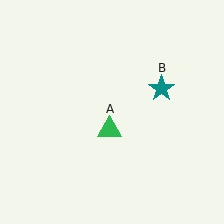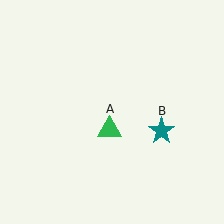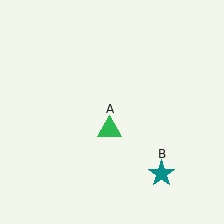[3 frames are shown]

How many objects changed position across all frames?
1 object changed position: teal star (object B).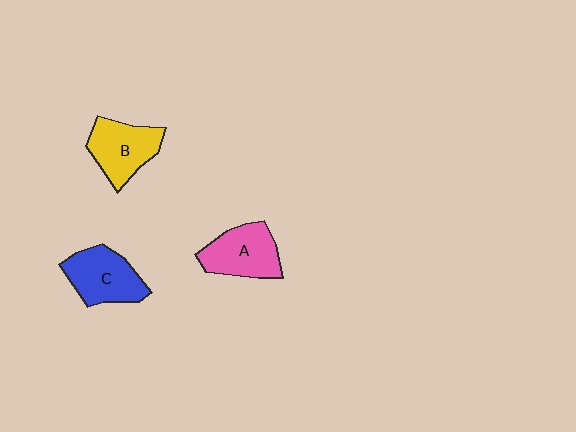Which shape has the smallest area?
Shape B (yellow).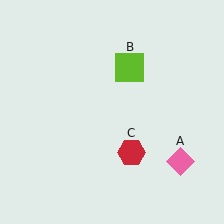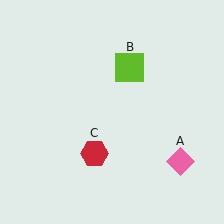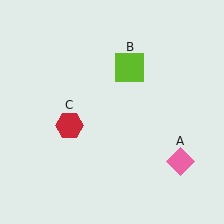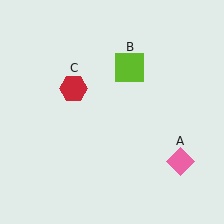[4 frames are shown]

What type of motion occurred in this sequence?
The red hexagon (object C) rotated clockwise around the center of the scene.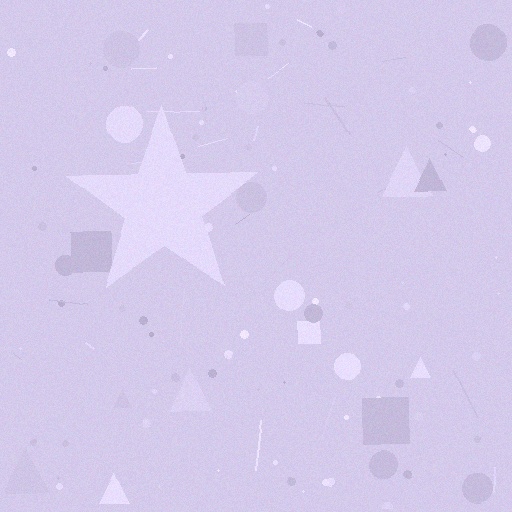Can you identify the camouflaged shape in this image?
The camouflaged shape is a star.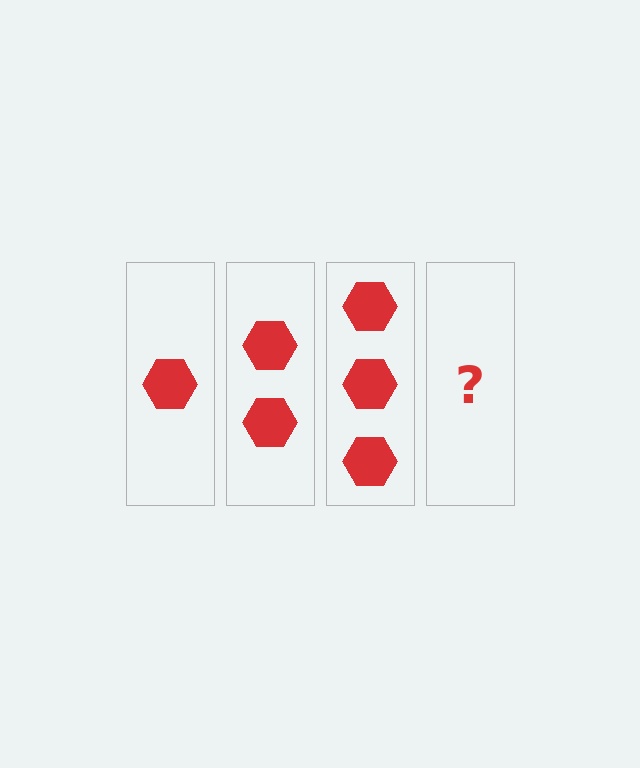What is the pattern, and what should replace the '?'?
The pattern is that each step adds one more hexagon. The '?' should be 4 hexagons.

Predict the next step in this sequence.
The next step is 4 hexagons.